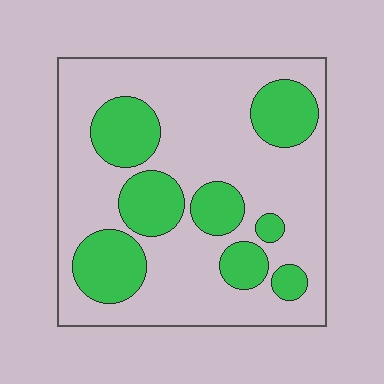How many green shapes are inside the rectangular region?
8.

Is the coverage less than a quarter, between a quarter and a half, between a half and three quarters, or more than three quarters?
Between a quarter and a half.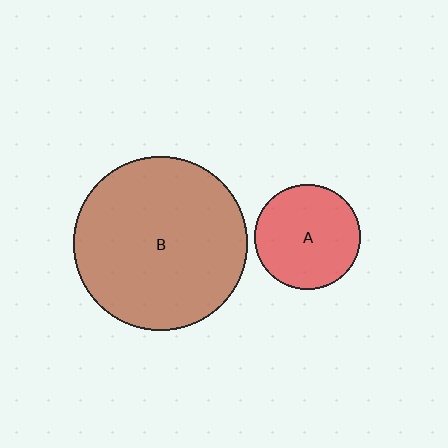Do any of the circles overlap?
No, none of the circles overlap.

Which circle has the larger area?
Circle B (brown).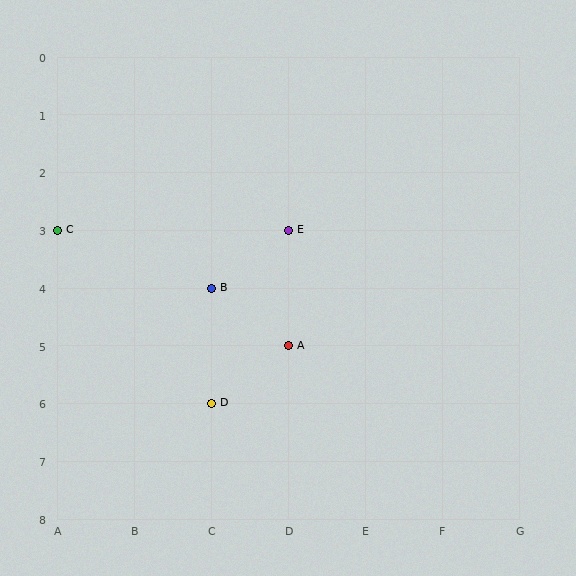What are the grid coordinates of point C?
Point C is at grid coordinates (A, 3).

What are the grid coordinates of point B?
Point B is at grid coordinates (C, 4).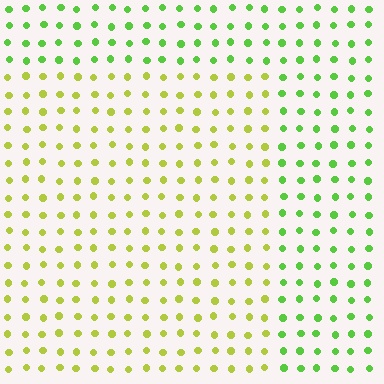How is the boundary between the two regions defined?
The boundary is defined purely by a slight shift in hue (about 38 degrees). Spacing, size, and orientation are identical on both sides.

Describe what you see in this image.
The image is filled with small lime elements in a uniform arrangement. A rectangle-shaped region is visible where the elements are tinted to a slightly different hue, forming a subtle color boundary.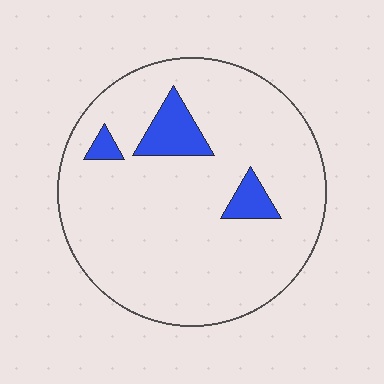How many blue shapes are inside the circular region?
3.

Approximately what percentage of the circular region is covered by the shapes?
Approximately 10%.